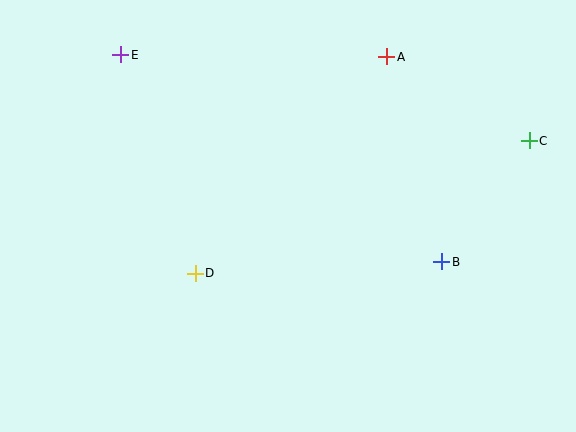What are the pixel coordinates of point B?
Point B is at (442, 262).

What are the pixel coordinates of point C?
Point C is at (529, 141).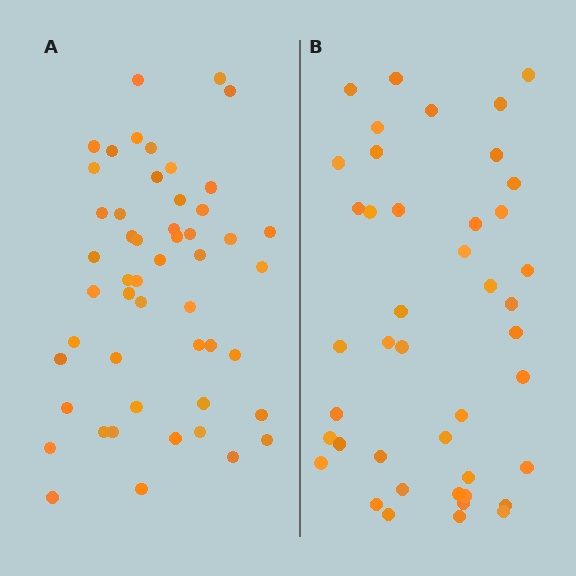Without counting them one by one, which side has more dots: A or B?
Region A (the left region) has more dots.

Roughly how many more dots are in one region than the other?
Region A has roughly 8 or so more dots than region B.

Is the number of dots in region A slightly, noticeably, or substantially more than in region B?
Region A has only slightly more — the two regions are fairly close. The ratio is roughly 1.2 to 1.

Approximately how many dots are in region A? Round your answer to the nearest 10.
About 50 dots. (The exact count is 51, which rounds to 50.)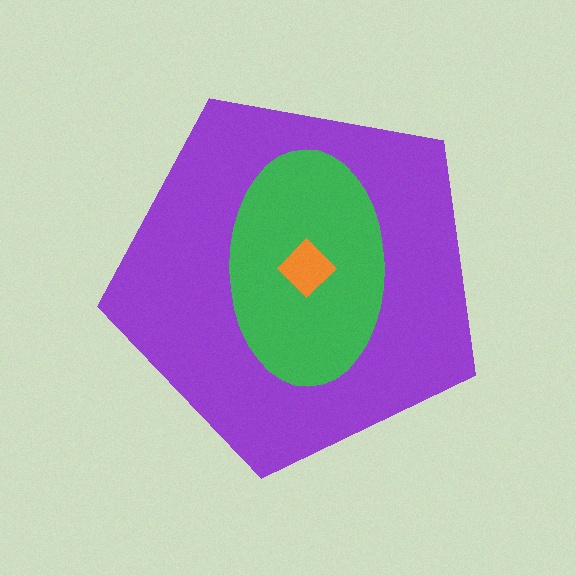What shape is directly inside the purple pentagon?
The green ellipse.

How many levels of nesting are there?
3.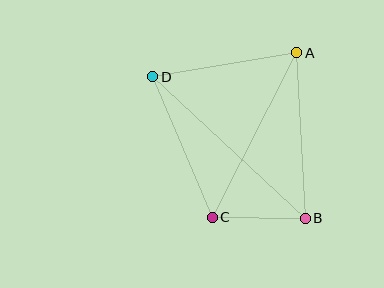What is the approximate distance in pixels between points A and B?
The distance between A and B is approximately 166 pixels.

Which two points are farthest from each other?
Points B and D are farthest from each other.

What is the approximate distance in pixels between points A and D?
The distance between A and D is approximately 146 pixels.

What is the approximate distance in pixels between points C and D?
The distance between C and D is approximately 153 pixels.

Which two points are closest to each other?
Points B and C are closest to each other.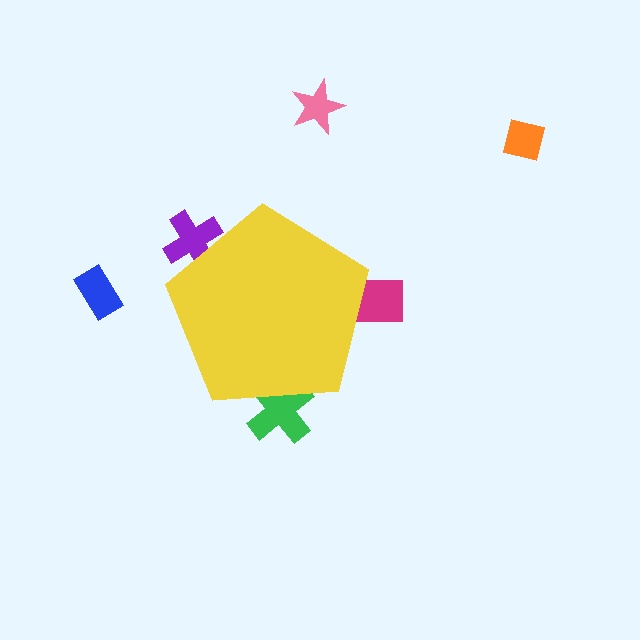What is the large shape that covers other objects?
A yellow pentagon.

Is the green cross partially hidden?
Yes, the green cross is partially hidden behind the yellow pentagon.